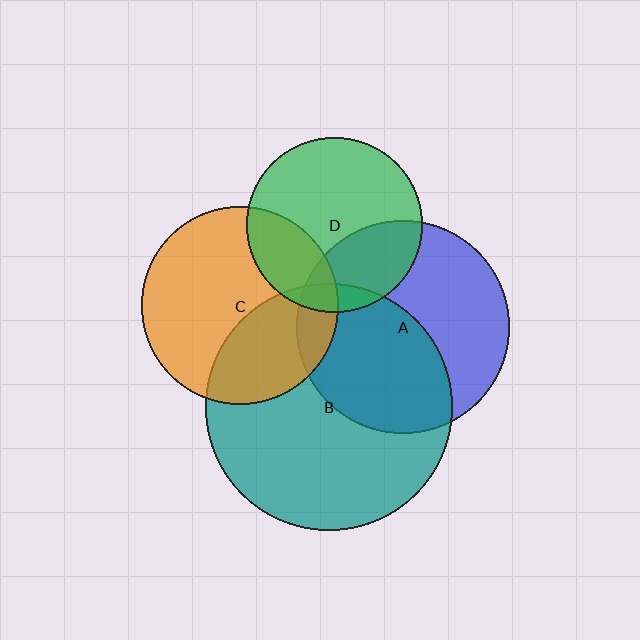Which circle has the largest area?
Circle B (teal).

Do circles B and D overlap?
Yes.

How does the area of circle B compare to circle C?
Approximately 1.6 times.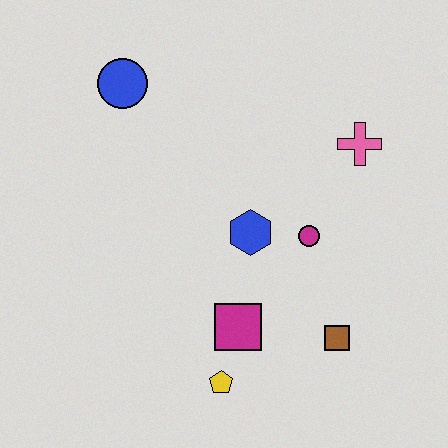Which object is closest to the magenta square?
The yellow pentagon is closest to the magenta square.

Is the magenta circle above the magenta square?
Yes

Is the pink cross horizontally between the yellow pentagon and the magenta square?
No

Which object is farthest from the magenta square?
The blue circle is farthest from the magenta square.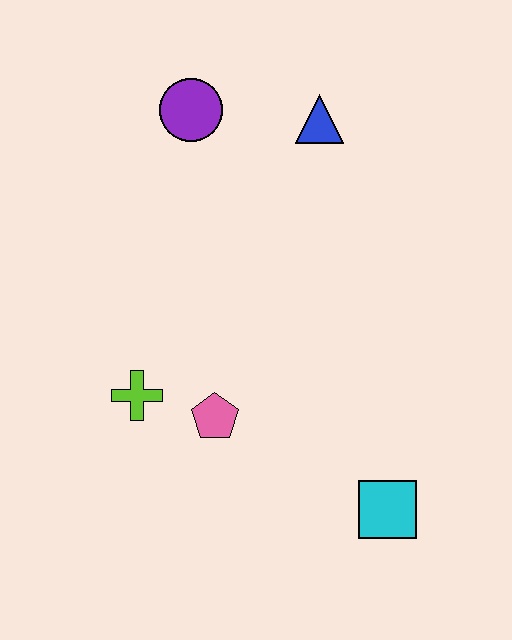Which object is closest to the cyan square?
The pink pentagon is closest to the cyan square.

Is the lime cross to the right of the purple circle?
No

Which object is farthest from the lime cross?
The blue triangle is farthest from the lime cross.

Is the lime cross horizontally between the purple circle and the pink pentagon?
No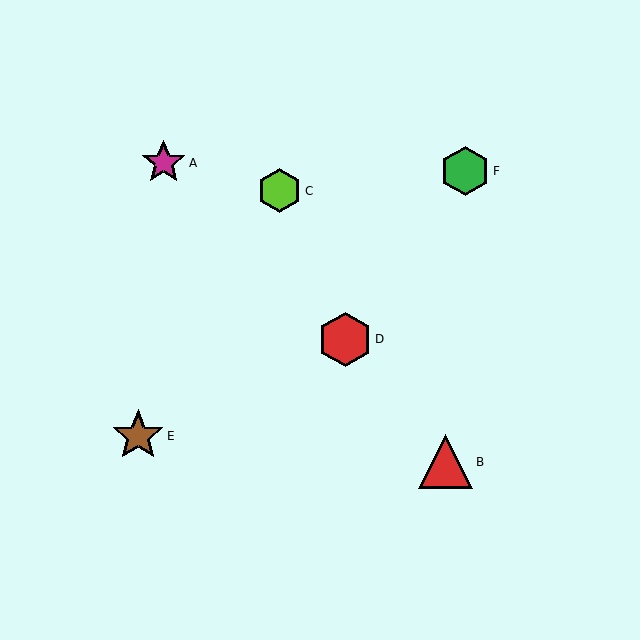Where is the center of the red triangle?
The center of the red triangle is at (446, 462).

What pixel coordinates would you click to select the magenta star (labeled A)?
Click at (164, 163) to select the magenta star A.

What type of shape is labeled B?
Shape B is a red triangle.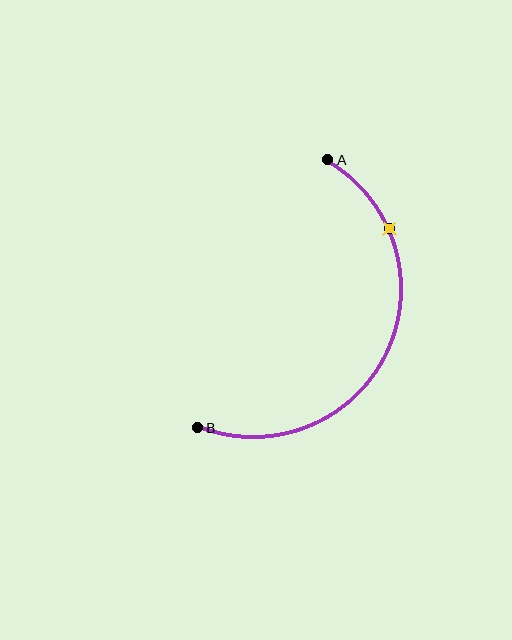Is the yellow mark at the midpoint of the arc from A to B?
No. The yellow mark lies on the arc but is closer to endpoint A. The arc midpoint would be at the point on the curve equidistant along the arc from both A and B.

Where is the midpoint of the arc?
The arc midpoint is the point on the curve farthest from the straight line joining A and B. It sits to the right of that line.